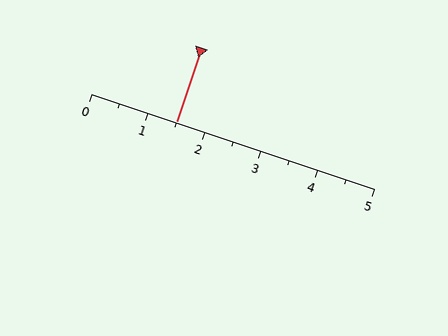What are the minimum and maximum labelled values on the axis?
The axis runs from 0 to 5.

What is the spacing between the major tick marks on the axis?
The major ticks are spaced 1 apart.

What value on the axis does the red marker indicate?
The marker indicates approximately 1.5.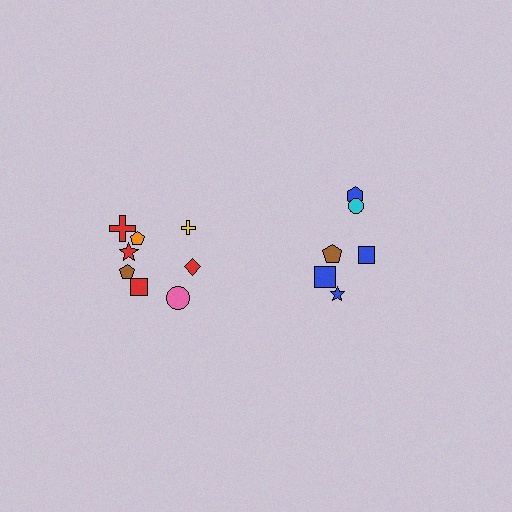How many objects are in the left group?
There are 8 objects.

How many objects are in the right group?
There are 6 objects.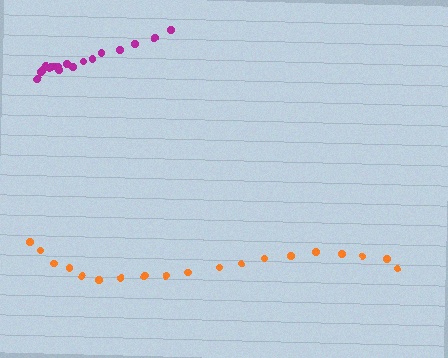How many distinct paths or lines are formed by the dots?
There are 2 distinct paths.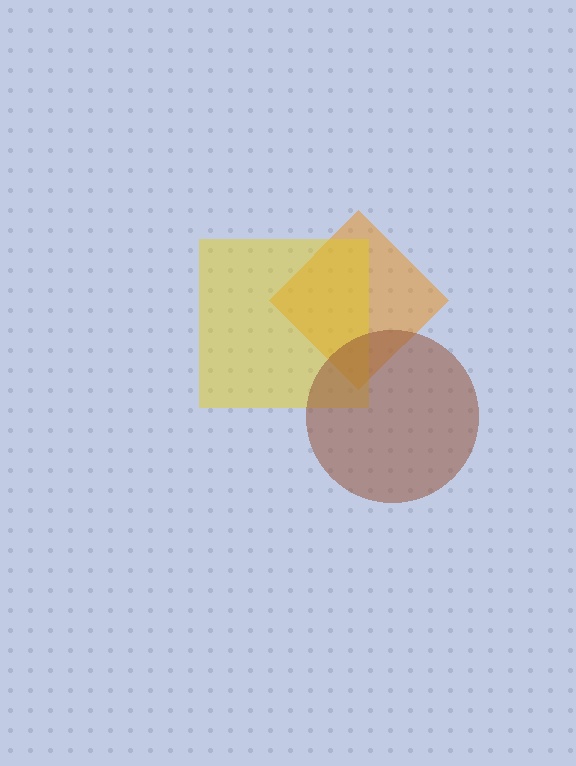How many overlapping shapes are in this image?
There are 3 overlapping shapes in the image.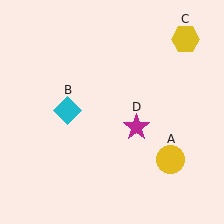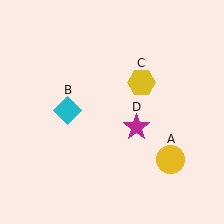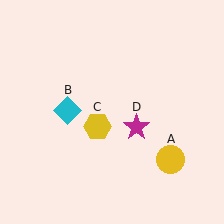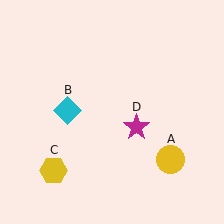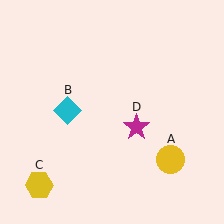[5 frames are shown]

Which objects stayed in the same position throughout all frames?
Yellow circle (object A) and cyan diamond (object B) and magenta star (object D) remained stationary.